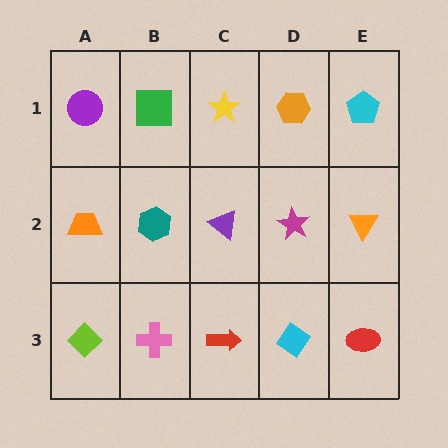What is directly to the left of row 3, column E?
A cyan diamond.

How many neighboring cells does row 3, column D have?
3.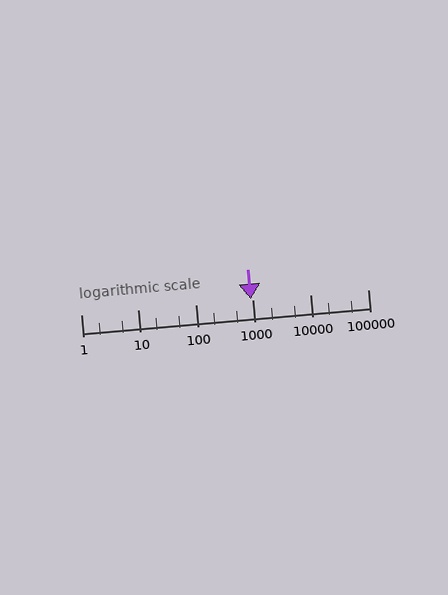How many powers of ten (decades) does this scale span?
The scale spans 5 decades, from 1 to 100000.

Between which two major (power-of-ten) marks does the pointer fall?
The pointer is between 100 and 1000.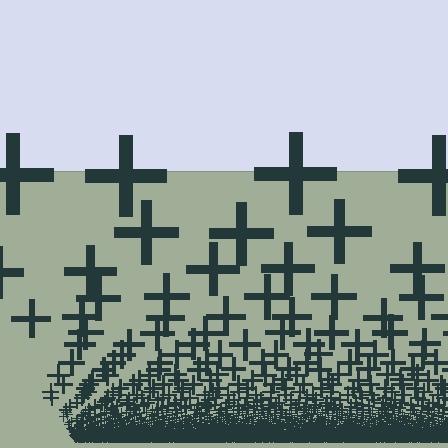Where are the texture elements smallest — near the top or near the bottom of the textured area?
Near the bottom.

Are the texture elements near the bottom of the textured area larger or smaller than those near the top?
Smaller. The gradient is inverted — elements near the bottom are smaller and denser.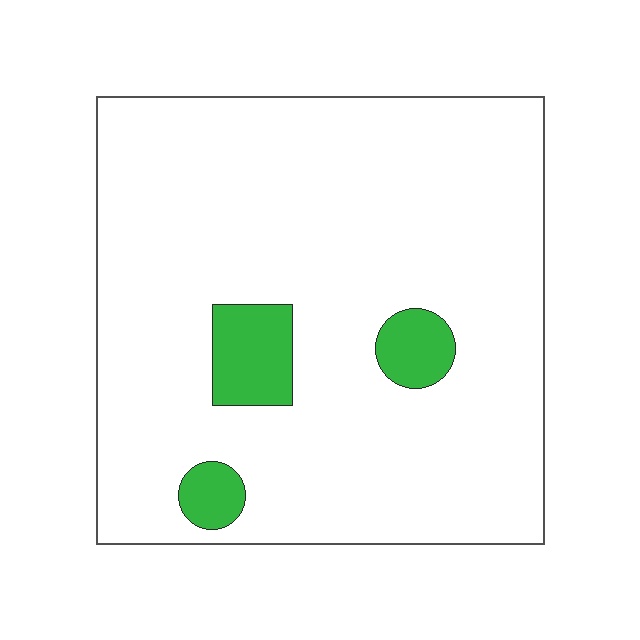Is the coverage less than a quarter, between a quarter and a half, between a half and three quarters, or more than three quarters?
Less than a quarter.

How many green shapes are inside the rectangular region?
3.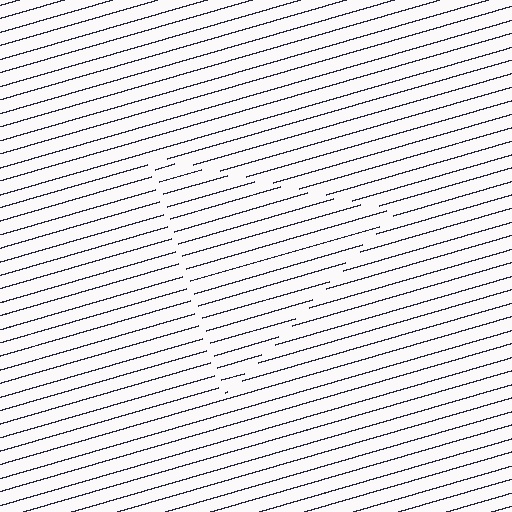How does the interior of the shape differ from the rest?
The interior of the shape contains the same grating, shifted by half a period — the contour is defined by the phase discontinuity where line-ends from the inner and outer gratings abut.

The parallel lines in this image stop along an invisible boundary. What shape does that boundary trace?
An illusory triangle. The interior of the shape contains the same grating, shifted by half a period — the contour is defined by the phase discontinuity where line-ends from the inner and outer gratings abut.